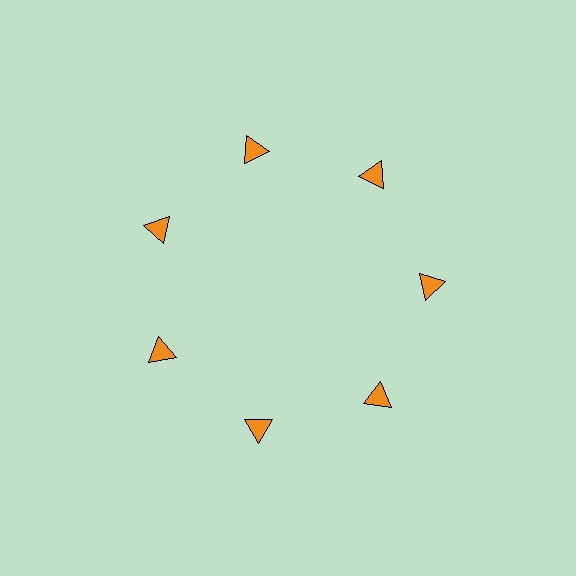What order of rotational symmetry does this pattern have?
This pattern has 7-fold rotational symmetry.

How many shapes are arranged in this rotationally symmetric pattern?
There are 7 shapes, arranged in 7 groups of 1.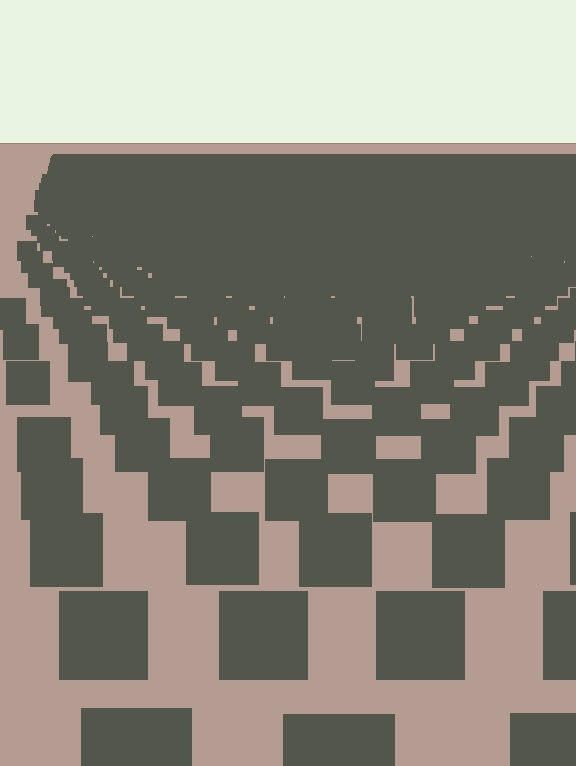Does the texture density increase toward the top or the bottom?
Density increases toward the top.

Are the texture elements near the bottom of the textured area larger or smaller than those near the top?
Larger. Near the bottom, elements are closer to the viewer and appear at a bigger on-screen size.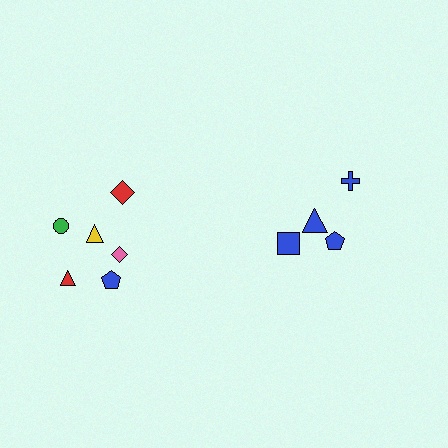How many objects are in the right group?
There are 4 objects.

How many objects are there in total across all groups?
There are 10 objects.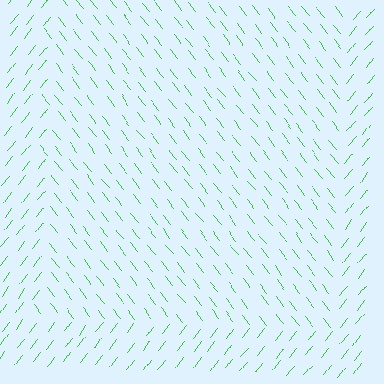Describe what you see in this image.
The image is filled with small green line segments. A rectangle region in the image has lines oriented differently from the surrounding lines, creating a visible texture boundary.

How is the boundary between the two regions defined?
The boundary is defined purely by a change in line orientation (approximately 76 degrees difference). All lines are the same color and thickness.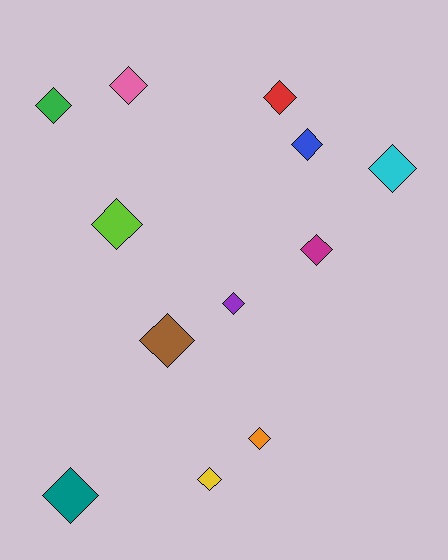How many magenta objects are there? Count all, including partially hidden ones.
There is 1 magenta object.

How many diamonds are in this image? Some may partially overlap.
There are 12 diamonds.